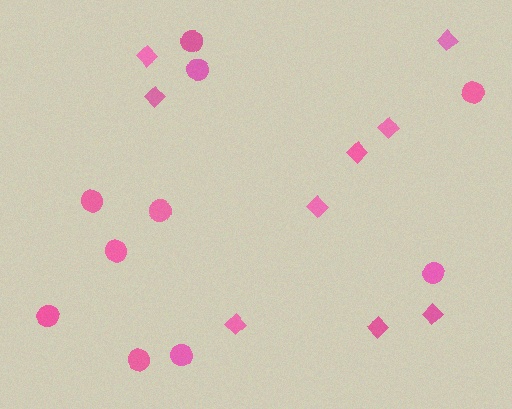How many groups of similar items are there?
There are 2 groups: one group of diamonds (9) and one group of circles (10).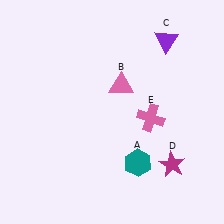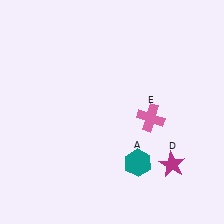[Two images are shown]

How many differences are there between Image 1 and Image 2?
There are 2 differences between the two images.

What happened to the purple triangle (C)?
The purple triangle (C) was removed in Image 2. It was in the top-right area of Image 1.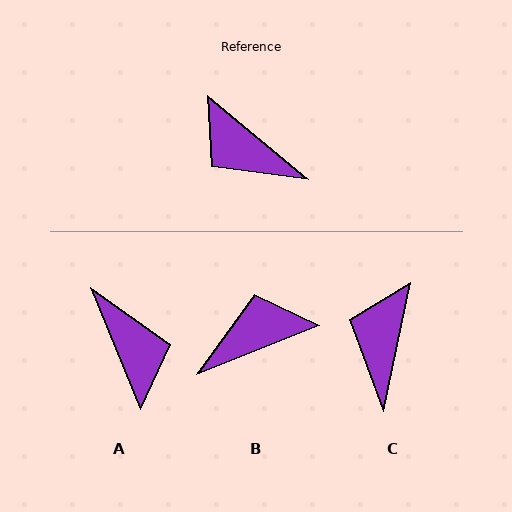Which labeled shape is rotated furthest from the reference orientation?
A, about 152 degrees away.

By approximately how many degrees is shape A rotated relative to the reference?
Approximately 152 degrees counter-clockwise.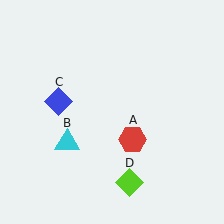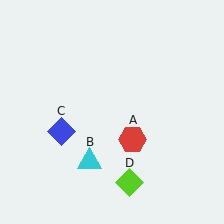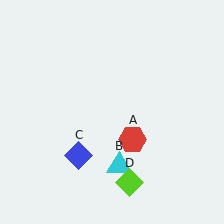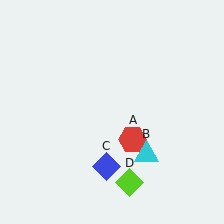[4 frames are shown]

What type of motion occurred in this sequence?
The cyan triangle (object B), blue diamond (object C) rotated counterclockwise around the center of the scene.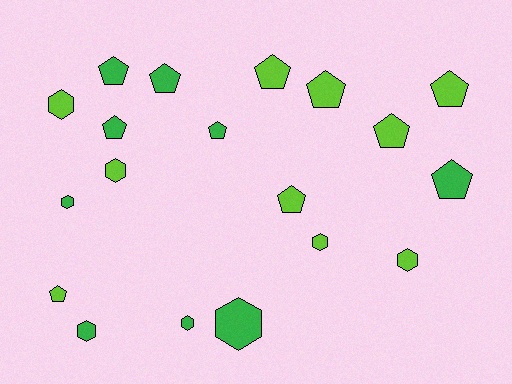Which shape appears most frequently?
Pentagon, with 11 objects.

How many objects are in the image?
There are 19 objects.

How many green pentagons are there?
There are 5 green pentagons.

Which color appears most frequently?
Lime, with 10 objects.